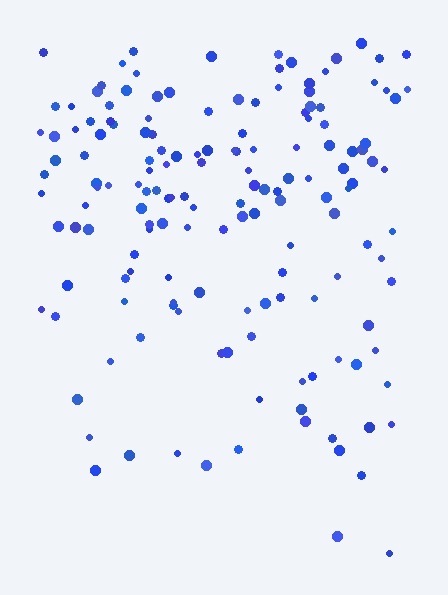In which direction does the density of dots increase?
From bottom to top, with the top side densest.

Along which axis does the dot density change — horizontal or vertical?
Vertical.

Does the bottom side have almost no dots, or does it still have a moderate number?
Still a moderate number, just noticeably fewer than the top.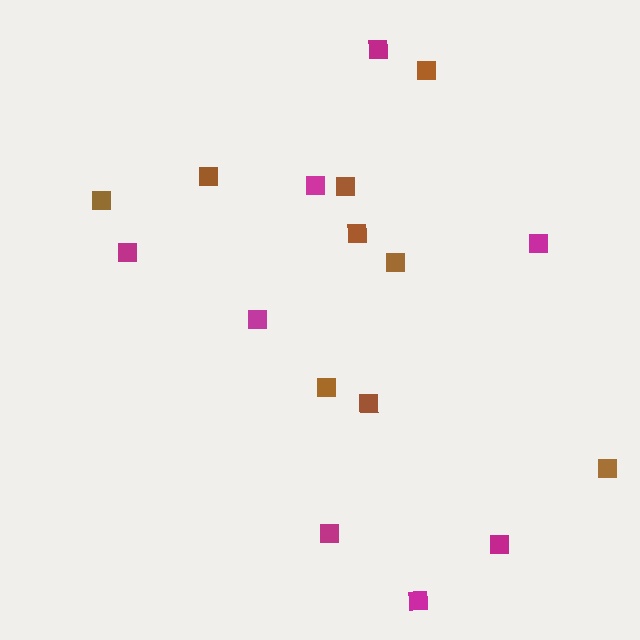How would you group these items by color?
There are 2 groups: one group of magenta squares (8) and one group of brown squares (9).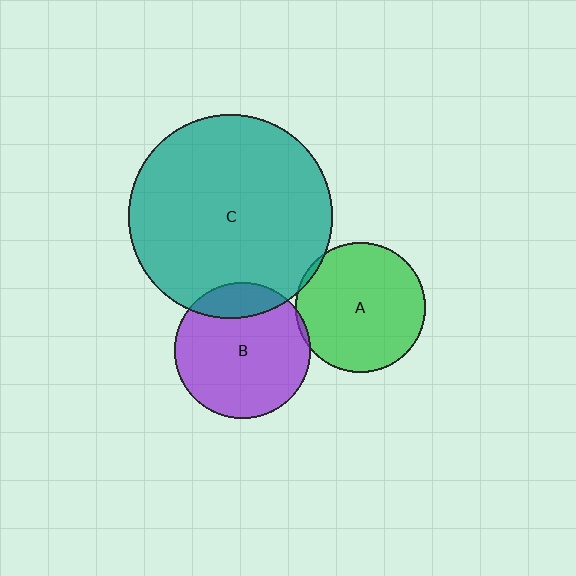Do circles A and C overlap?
Yes.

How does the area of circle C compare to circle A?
Approximately 2.5 times.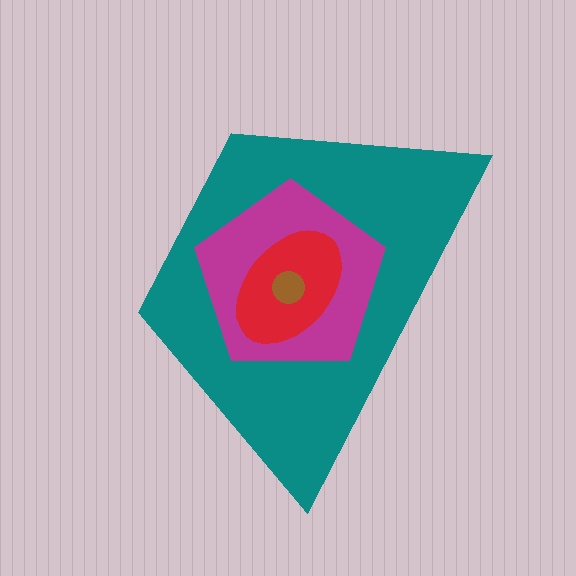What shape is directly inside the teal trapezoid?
The magenta pentagon.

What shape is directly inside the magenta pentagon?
The red ellipse.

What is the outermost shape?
The teal trapezoid.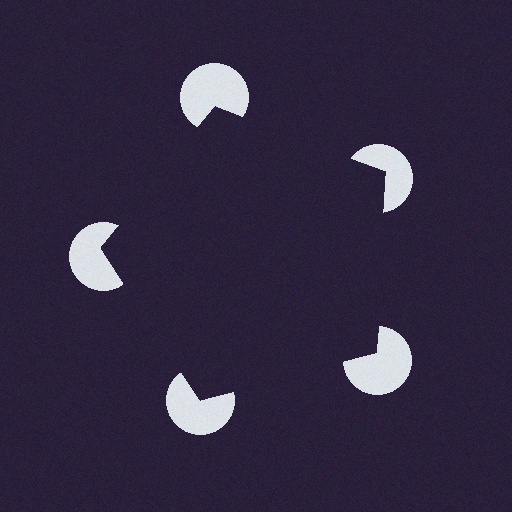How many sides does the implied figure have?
5 sides.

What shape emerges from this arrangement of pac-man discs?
An illusory pentagon — its edges are inferred from the aligned wedge cuts in the pac-man discs, not physically drawn.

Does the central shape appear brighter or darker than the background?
It typically appears slightly darker than the background, even though no actual brightness change is drawn.